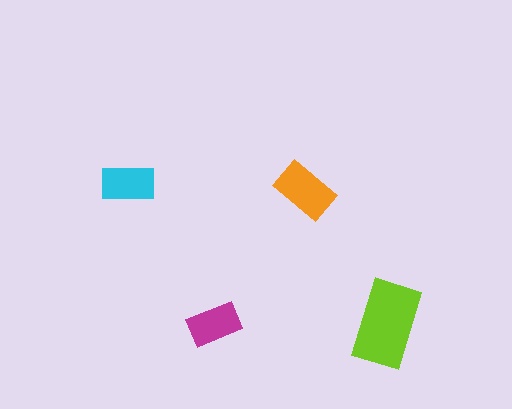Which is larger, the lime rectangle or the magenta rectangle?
The lime one.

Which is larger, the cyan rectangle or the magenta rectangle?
The cyan one.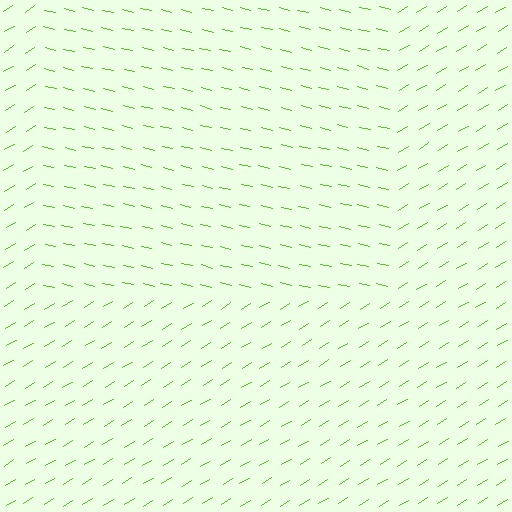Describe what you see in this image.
The image is filled with small lime line segments. A rectangle region in the image has lines oriented differently from the surrounding lines, creating a visible texture boundary.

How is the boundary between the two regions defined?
The boundary is defined purely by a change in line orientation (approximately 45 degrees difference). All lines are the same color and thickness.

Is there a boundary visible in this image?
Yes, there is a texture boundary formed by a change in line orientation.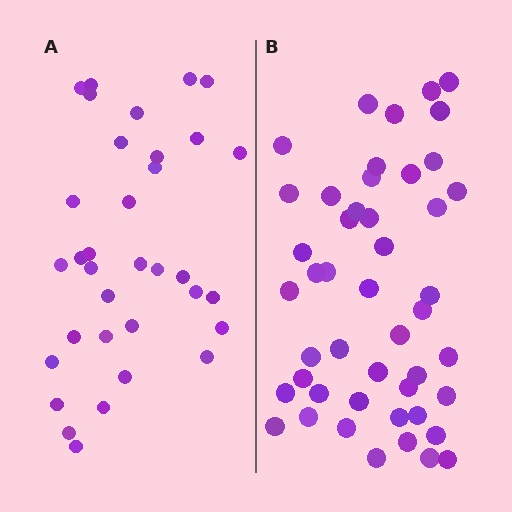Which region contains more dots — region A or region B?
Region B (the right region) has more dots.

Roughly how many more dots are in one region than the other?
Region B has approximately 15 more dots than region A.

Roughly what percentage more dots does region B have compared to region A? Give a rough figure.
About 40% more.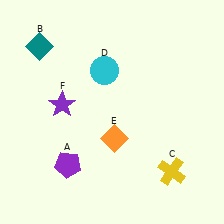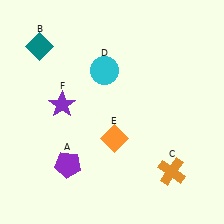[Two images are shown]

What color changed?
The cross (C) changed from yellow in Image 1 to orange in Image 2.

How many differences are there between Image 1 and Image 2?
There is 1 difference between the two images.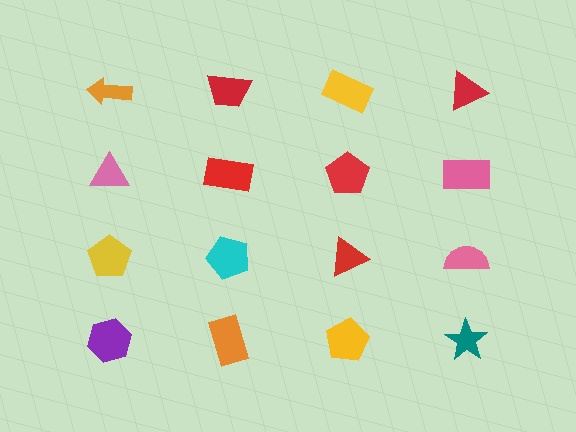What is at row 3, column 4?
A pink semicircle.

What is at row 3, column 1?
A yellow pentagon.